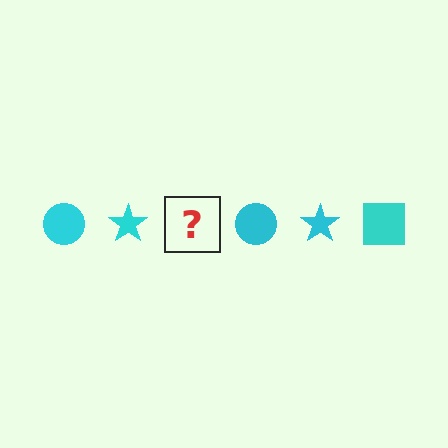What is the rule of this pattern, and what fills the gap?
The rule is that the pattern cycles through circle, star, square shapes in cyan. The gap should be filled with a cyan square.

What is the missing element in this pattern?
The missing element is a cyan square.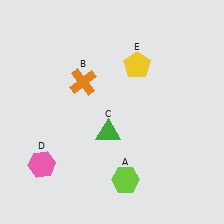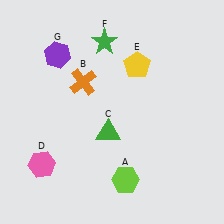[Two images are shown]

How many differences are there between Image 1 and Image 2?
There are 2 differences between the two images.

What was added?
A green star (F), a purple hexagon (G) were added in Image 2.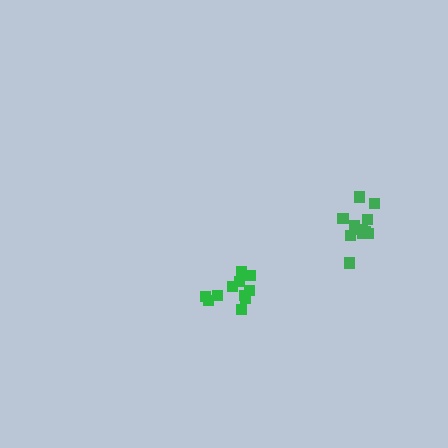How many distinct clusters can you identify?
There are 2 distinct clusters.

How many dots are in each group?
Group 1: 11 dots, Group 2: 12 dots (23 total).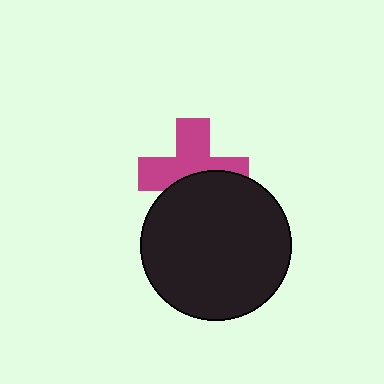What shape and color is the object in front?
The object in front is a black circle.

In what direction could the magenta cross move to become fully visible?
The magenta cross could move up. That would shift it out from behind the black circle entirely.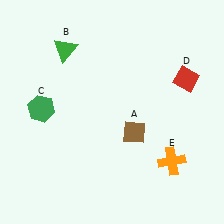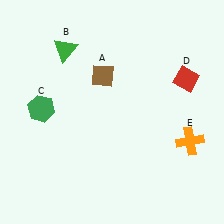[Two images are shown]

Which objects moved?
The objects that moved are: the brown diamond (A), the orange cross (E).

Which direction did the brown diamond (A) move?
The brown diamond (A) moved up.